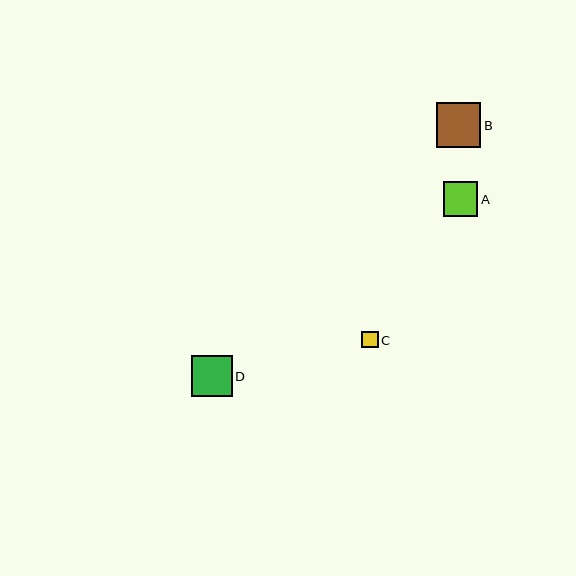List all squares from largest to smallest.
From largest to smallest: B, D, A, C.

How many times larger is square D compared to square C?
Square D is approximately 2.5 times the size of square C.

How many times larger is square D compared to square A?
Square D is approximately 1.2 times the size of square A.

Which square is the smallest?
Square C is the smallest with a size of approximately 17 pixels.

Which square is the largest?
Square B is the largest with a size of approximately 45 pixels.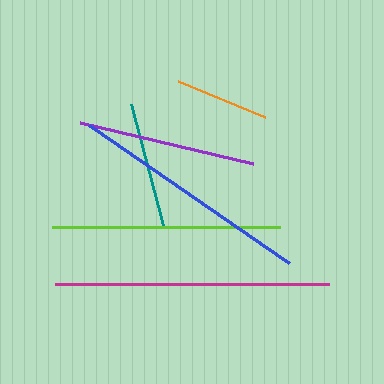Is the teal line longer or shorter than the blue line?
The blue line is longer than the teal line.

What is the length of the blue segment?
The blue segment is approximately 243 pixels long.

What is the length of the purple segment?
The purple segment is approximately 178 pixels long.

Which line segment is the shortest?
The orange line is the shortest at approximately 95 pixels.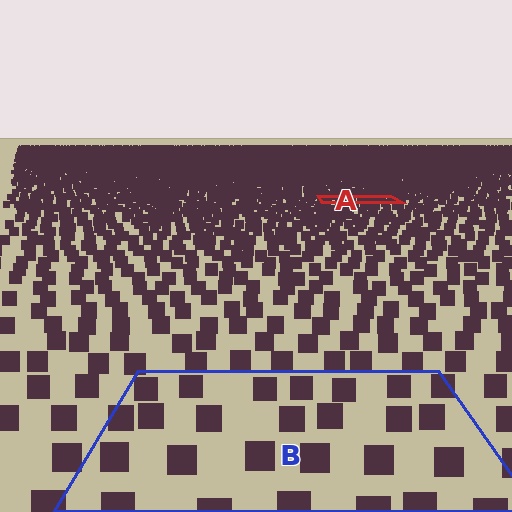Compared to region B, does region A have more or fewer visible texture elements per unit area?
Region A has more texture elements per unit area — they are packed more densely because it is farther away.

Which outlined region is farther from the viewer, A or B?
Region A is farther from the viewer — the texture elements inside it appear smaller and more densely packed.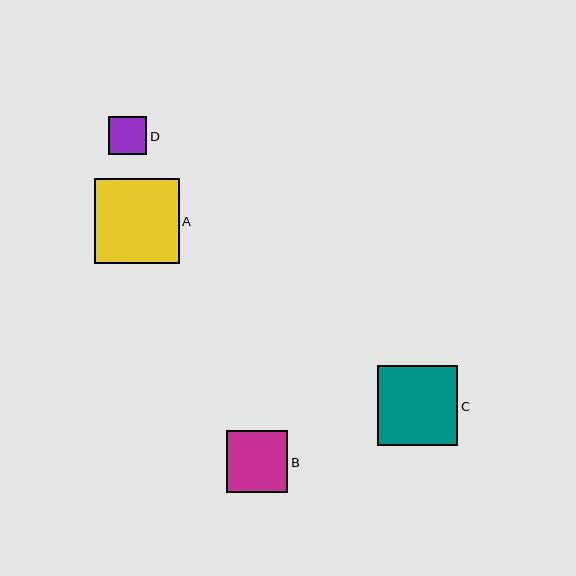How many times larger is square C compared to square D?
Square C is approximately 2.1 times the size of square D.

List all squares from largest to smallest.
From largest to smallest: A, C, B, D.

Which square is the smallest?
Square D is the smallest with a size of approximately 38 pixels.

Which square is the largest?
Square A is the largest with a size of approximately 85 pixels.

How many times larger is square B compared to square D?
Square B is approximately 1.6 times the size of square D.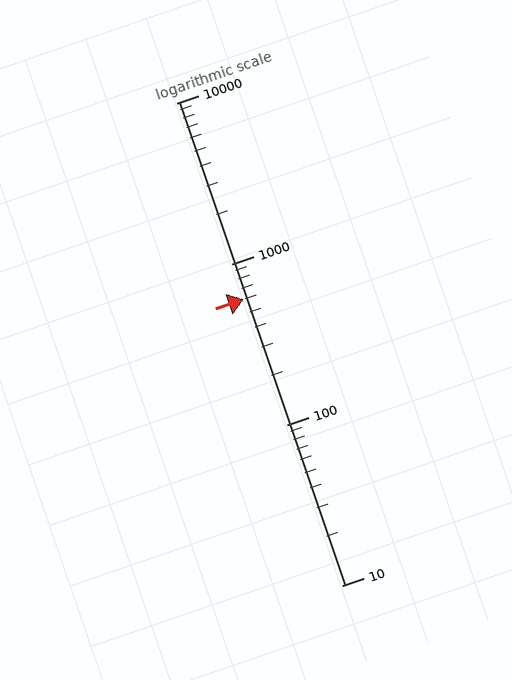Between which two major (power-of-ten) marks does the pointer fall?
The pointer is between 100 and 1000.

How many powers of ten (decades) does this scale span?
The scale spans 3 decades, from 10 to 10000.